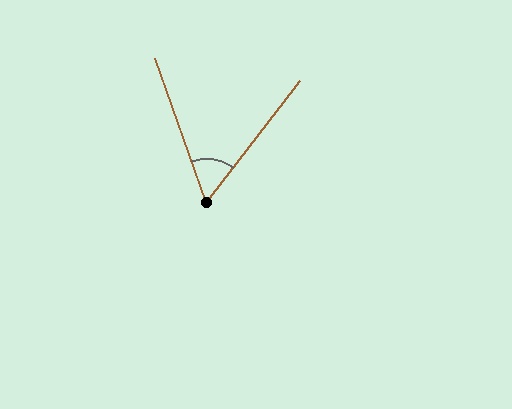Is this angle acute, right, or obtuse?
It is acute.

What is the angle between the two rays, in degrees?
Approximately 57 degrees.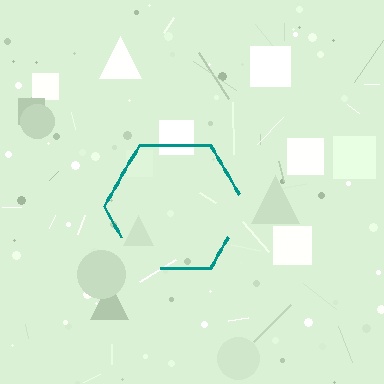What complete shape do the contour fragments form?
The contour fragments form a hexagon.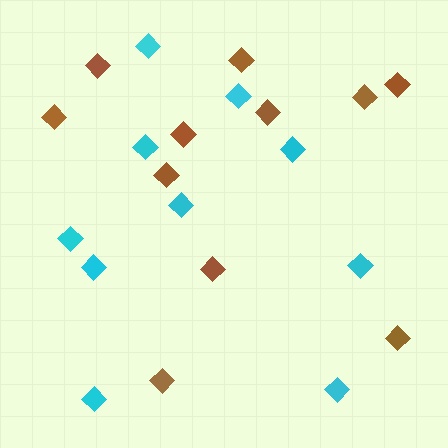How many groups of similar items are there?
There are 2 groups: one group of brown diamonds (11) and one group of cyan diamonds (10).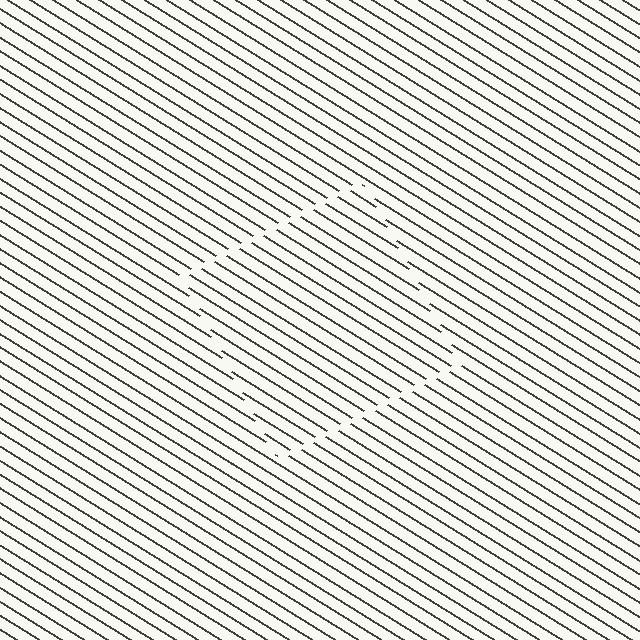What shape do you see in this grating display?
An illusory square. The interior of the shape contains the same grating, shifted by half a period — the contour is defined by the phase discontinuity where line-ends from the inner and outer gratings abut.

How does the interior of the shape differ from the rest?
The interior of the shape contains the same grating, shifted by half a period — the contour is defined by the phase discontinuity where line-ends from the inner and outer gratings abut.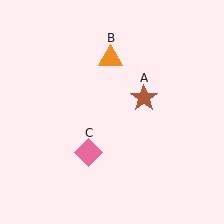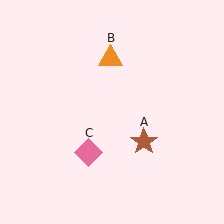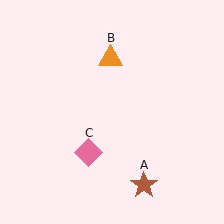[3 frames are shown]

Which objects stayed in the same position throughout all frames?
Orange triangle (object B) and pink diamond (object C) remained stationary.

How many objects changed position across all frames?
1 object changed position: brown star (object A).